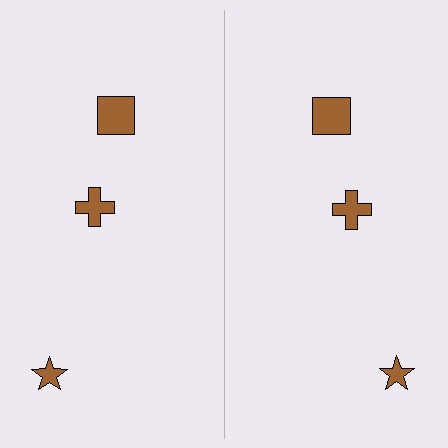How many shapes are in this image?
There are 6 shapes in this image.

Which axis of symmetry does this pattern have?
The pattern has a vertical axis of symmetry running through the center of the image.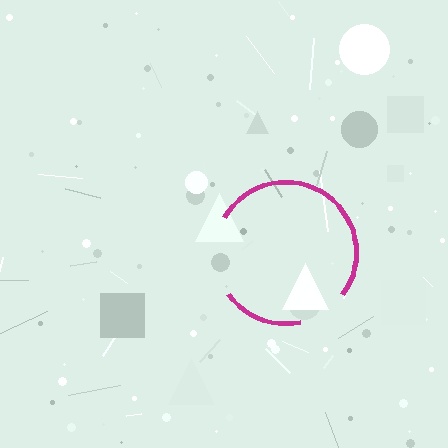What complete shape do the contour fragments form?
The contour fragments form a circle.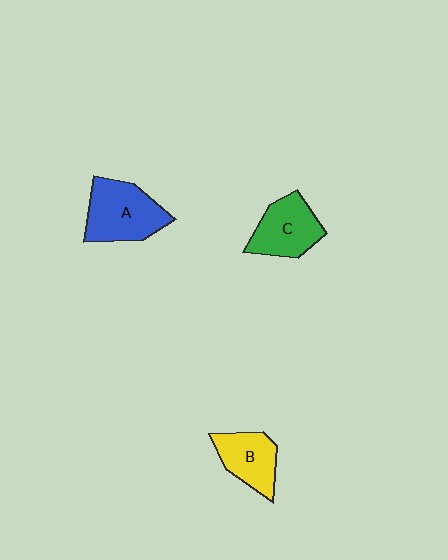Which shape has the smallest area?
Shape B (yellow).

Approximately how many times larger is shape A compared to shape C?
Approximately 1.2 times.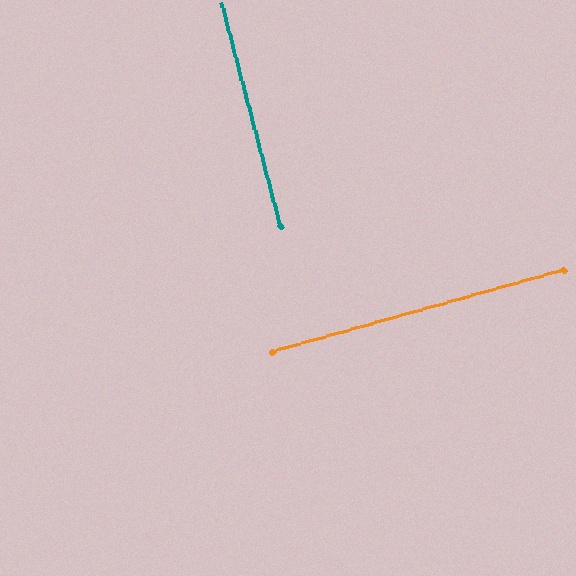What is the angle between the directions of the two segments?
Approximately 89 degrees.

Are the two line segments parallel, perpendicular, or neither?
Perpendicular — they meet at approximately 89°.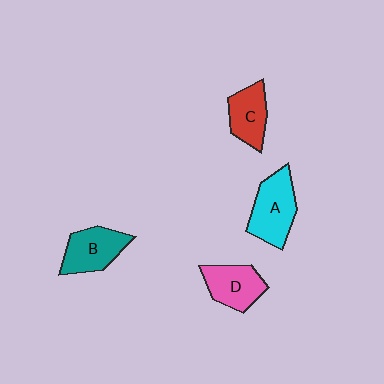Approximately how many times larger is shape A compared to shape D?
Approximately 1.2 times.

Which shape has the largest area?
Shape A (cyan).